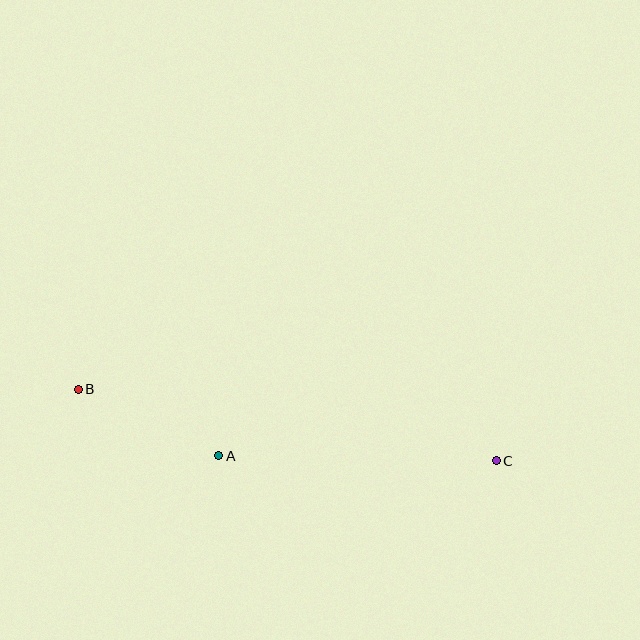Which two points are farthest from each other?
Points B and C are farthest from each other.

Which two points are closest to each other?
Points A and B are closest to each other.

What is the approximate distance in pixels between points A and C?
The distance between A and C is approximately 278 pixels.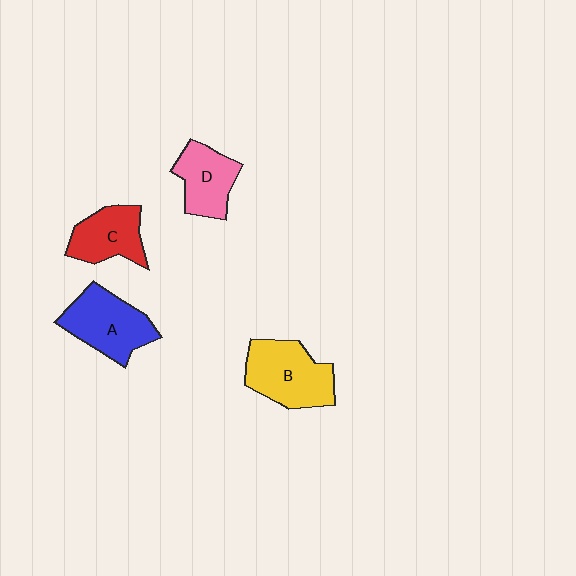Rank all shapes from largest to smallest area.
From largest to smallest: B (yellow), A (blue), D (pink), C (red).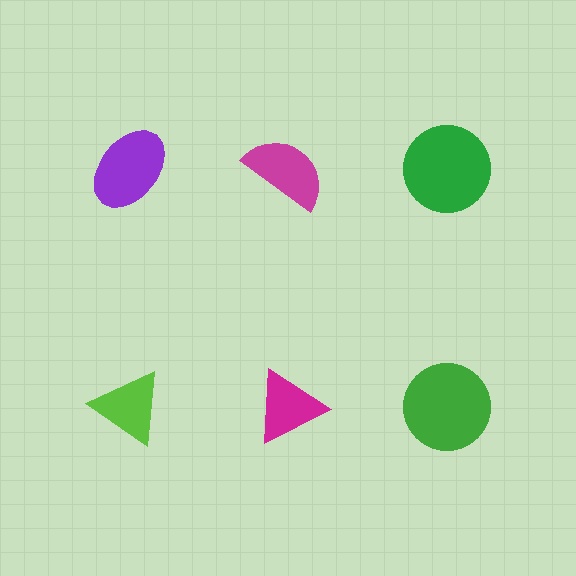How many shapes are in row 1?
3 shapes.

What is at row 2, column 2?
A magenta triangle.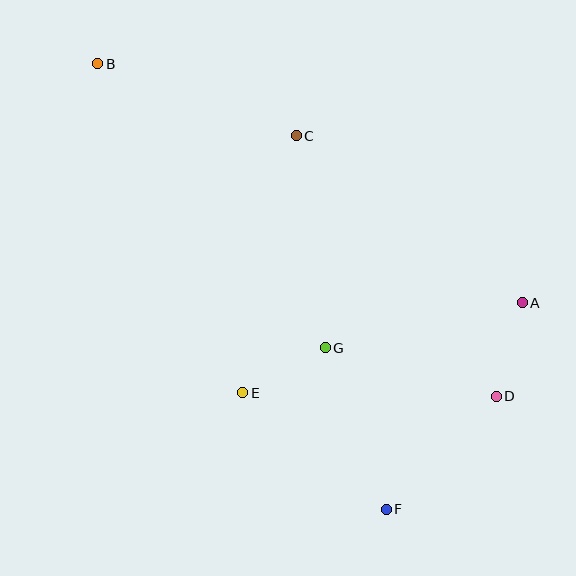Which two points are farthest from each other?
Points B and F are farthest from each other.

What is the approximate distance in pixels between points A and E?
The distance between A and E is approximately 294 pixels.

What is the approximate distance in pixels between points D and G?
The distance between D and G is approximately 178 pixels.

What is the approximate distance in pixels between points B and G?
The distance between B and G is approximately 364 pixels.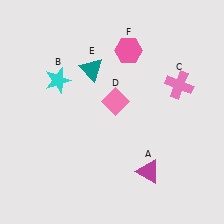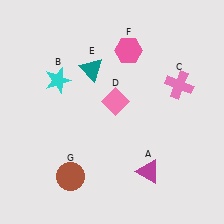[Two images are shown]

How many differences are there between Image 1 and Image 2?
There is 1 difference between the two images.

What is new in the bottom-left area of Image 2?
A brown circle (G) was added in the bottom-left area of Image 2.